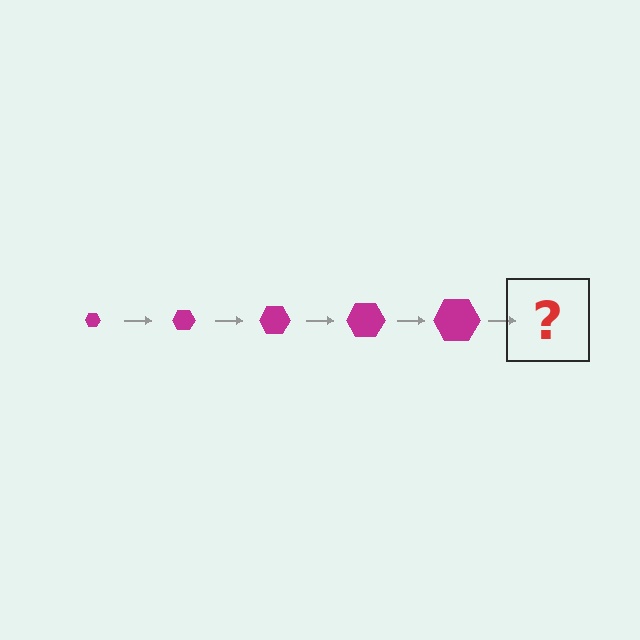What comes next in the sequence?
The next element should be a magenta hexagon, larger than the previous one.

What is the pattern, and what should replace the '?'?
The pattern is that the hexagon gets progressively larger each step. The '?' should be a magenta hexagon, larger than the previous one.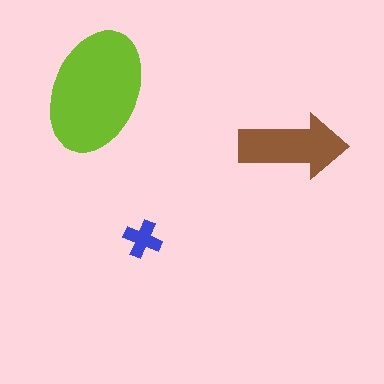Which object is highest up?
The lime ellipse is topmost.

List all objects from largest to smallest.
The lime ellipse, the brown arrow, the blue cross.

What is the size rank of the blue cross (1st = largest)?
3rd.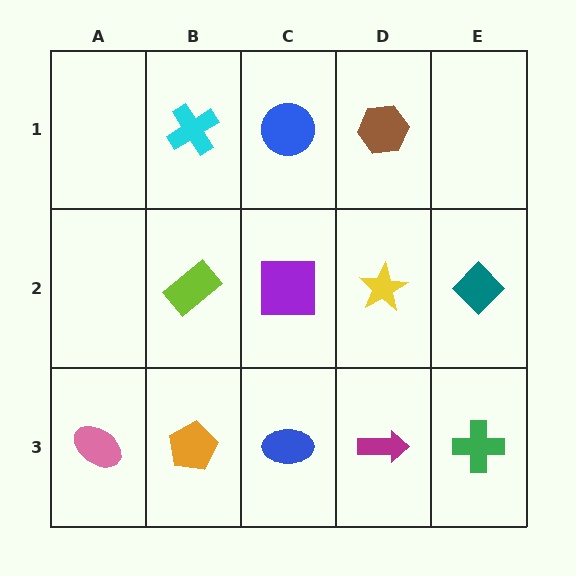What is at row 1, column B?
A cyan cross.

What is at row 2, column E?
A teal diamond.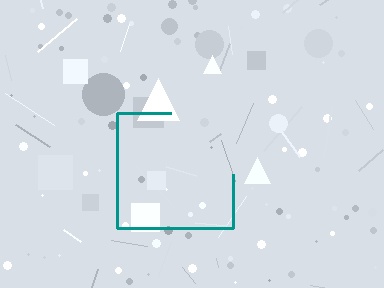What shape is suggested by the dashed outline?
The dashed outline suggests a square.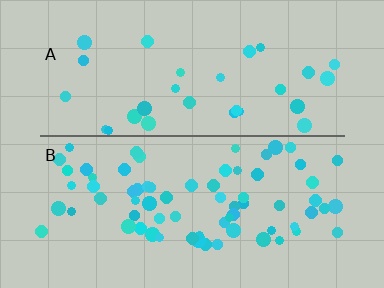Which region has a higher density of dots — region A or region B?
B (the bottom).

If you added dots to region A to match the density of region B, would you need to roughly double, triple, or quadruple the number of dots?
Approximately double.